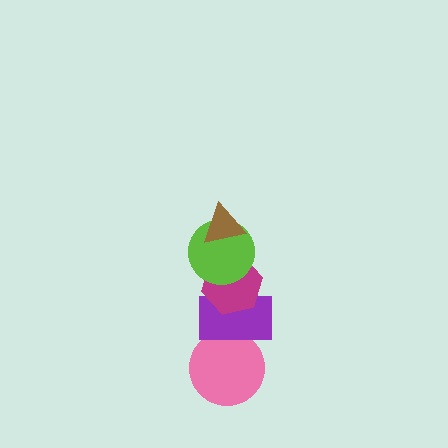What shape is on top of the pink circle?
The purple rectangle is on top of the pink circle.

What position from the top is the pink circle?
The pink circle is 5th from the top.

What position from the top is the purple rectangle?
The purple rectangle is 4th from the top.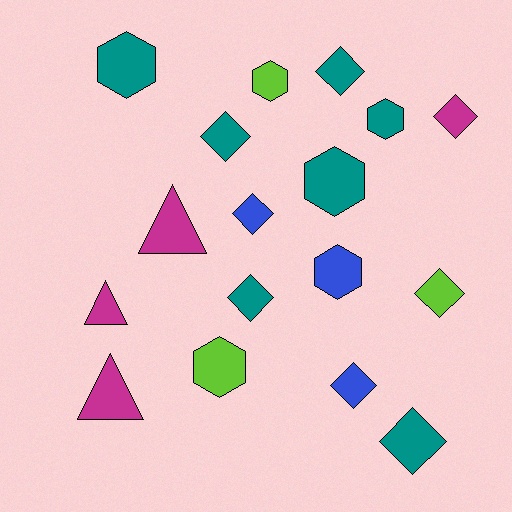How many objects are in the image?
There are 17 objects.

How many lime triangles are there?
There are no lime triangles.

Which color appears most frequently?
Teal, with 7 objects.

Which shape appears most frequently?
Diamond, with 8 objects.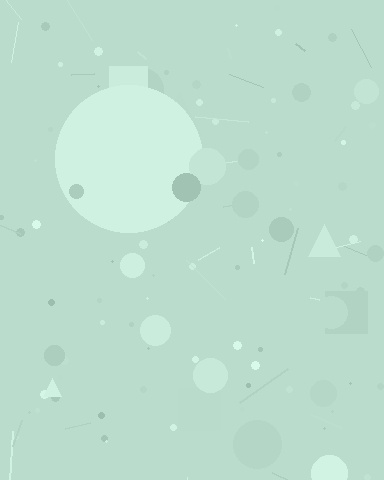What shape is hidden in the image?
A circle is hidden in the image.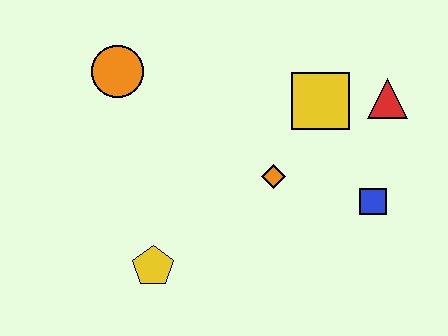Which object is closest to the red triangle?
The yellow square is closest to the red triangle.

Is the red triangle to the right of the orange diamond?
Yes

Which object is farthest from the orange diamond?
The orange circle is farthest from the orange diamond.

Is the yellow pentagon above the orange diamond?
No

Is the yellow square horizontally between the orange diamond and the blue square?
Yes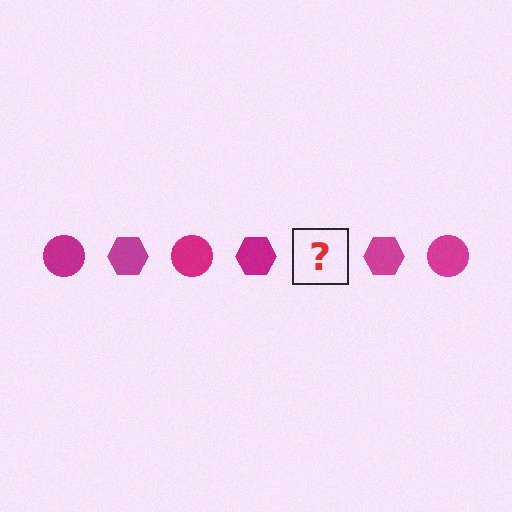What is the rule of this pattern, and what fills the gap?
The rule is that the pattern cycles through circle, hexagon shapes in magenta. The gap should be filled with a magenta circle.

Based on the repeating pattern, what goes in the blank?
The blank should be a magenta circle.